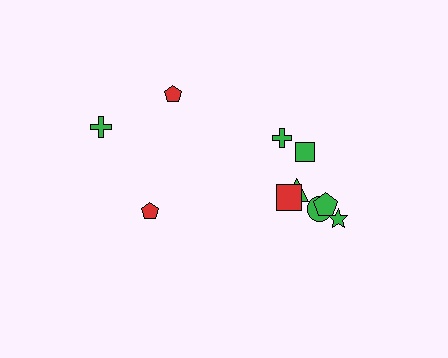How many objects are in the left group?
There are 3 objects.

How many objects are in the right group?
There are 7 objects.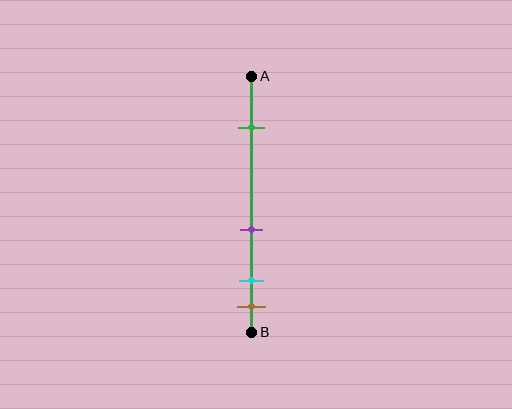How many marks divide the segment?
There are 4 marks dividing the segment.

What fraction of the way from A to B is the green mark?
The green mark is approximately 20% (0.2) of the way from A to B.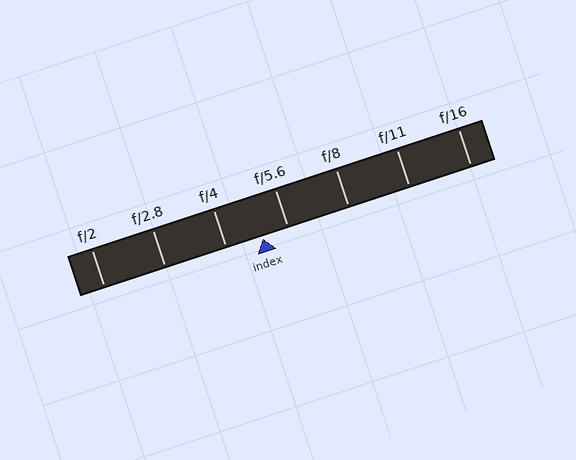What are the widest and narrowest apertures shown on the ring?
The widest aperture shown is f/2 and the narrowest is f/16.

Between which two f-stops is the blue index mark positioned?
The index mark is between f/4 and f/5.6.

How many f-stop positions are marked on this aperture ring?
There are 7 f-stop positions marked.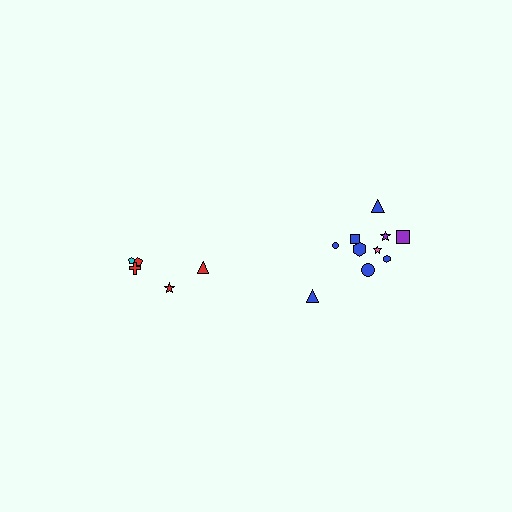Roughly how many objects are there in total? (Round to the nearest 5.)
Roughly 15 objects in total.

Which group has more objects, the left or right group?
The right group.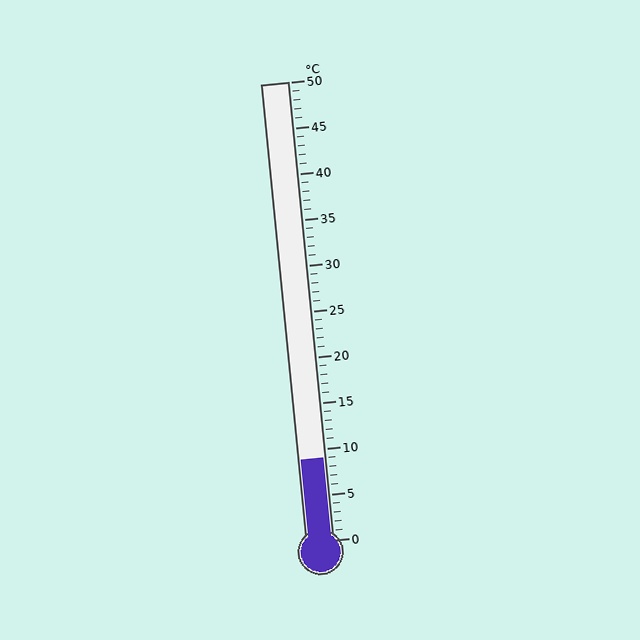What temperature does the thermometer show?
The thermometer shows approximately 9°C.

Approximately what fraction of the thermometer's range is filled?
The thermometer is filled to approximately 20% of its range.